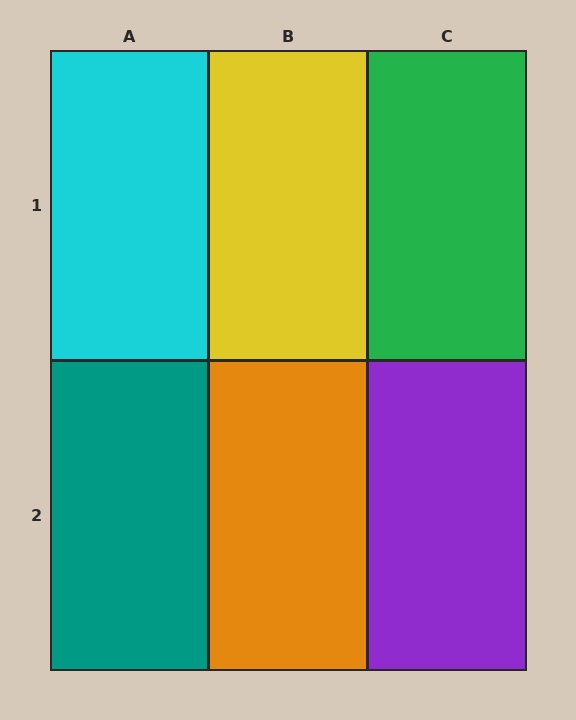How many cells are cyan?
1 cell is cyan.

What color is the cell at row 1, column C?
Green.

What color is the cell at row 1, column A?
Cyan.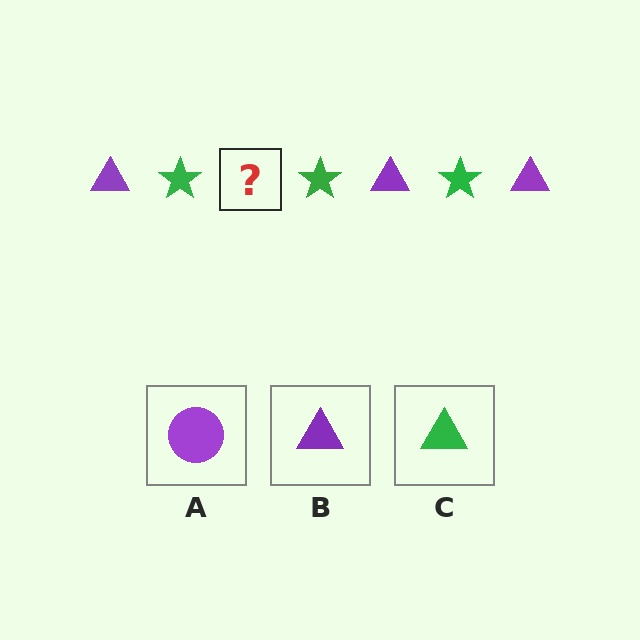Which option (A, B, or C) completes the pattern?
B.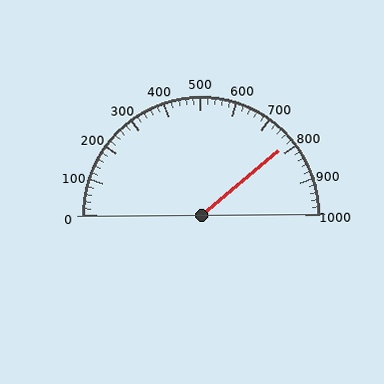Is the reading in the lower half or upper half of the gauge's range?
The reading is in the upper half of the range (0 to 1000).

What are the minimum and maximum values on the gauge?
The gauge ranges from 0 to 1000.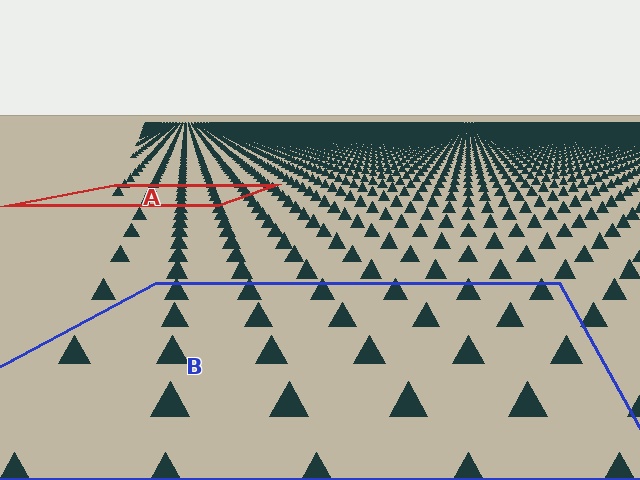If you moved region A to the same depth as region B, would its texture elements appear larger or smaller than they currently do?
They would appear larger. At a closer depth, the same texture elements are projected at a bigger on-screen size.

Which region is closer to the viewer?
Region B is closer. The texture elements there are larger and more spread out.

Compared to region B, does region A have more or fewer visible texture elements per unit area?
Region A has more texture elements per unit area — they are packed more densely because it is farther away.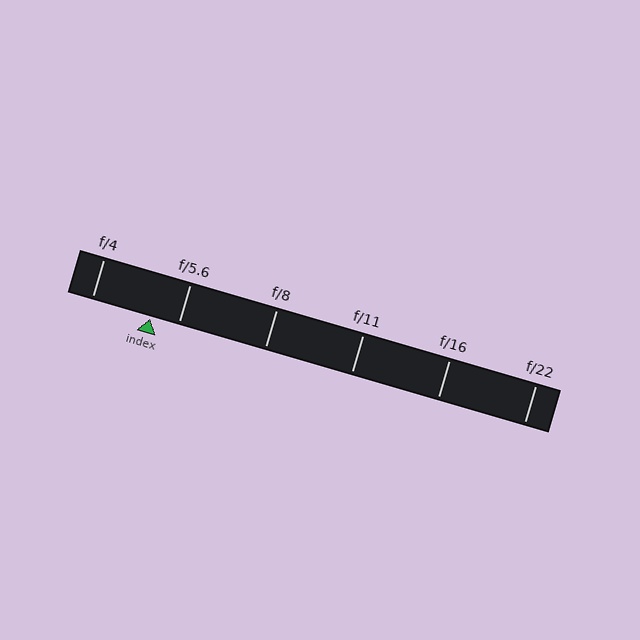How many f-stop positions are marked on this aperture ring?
There are 6 f-stop positions marked.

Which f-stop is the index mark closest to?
The index mark is closest to f/5.6.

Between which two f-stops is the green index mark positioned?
The index mark is between f/4 and f/5.6.